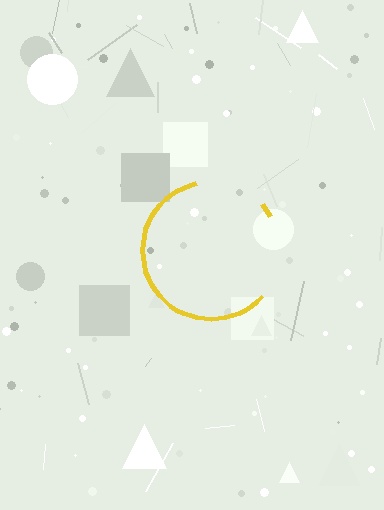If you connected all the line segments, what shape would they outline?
They would outline a circle.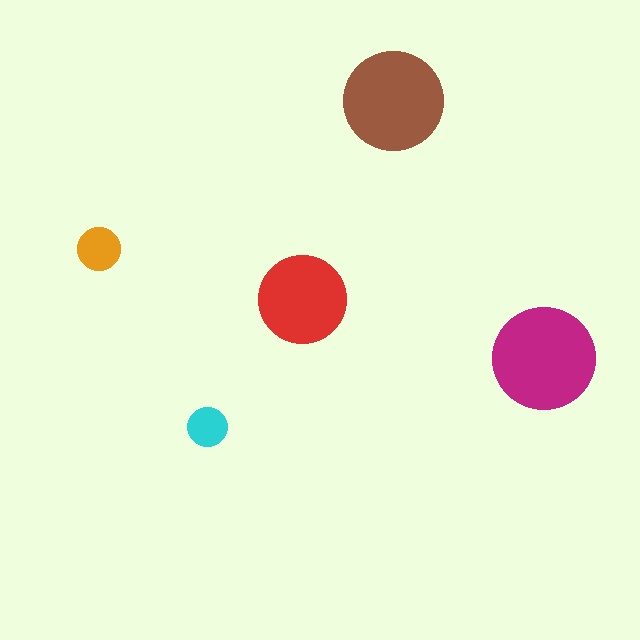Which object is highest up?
The brown circle is topmost.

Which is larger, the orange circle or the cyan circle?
The orange one.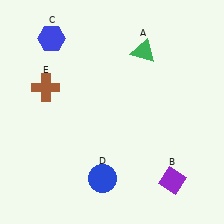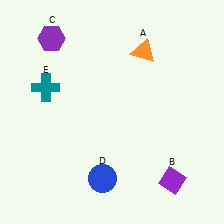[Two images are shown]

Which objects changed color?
A changed from green to orange. C changed from blue to purple. E changed from brown to teal.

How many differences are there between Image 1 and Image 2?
There are 3 differences between the two images.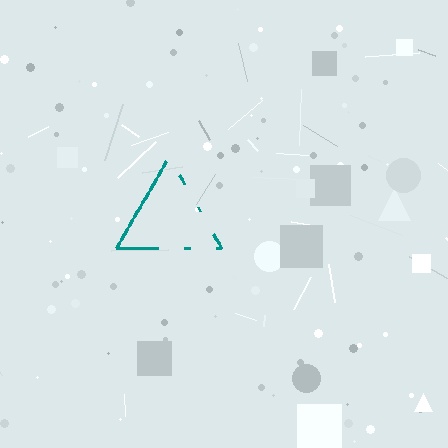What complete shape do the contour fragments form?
The contour fragments form a triangle.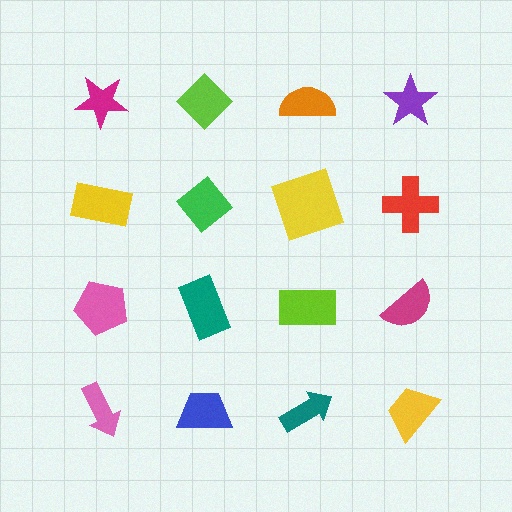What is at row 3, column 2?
A teal rectangle.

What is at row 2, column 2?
A green diamond.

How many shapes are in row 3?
4 shapes.